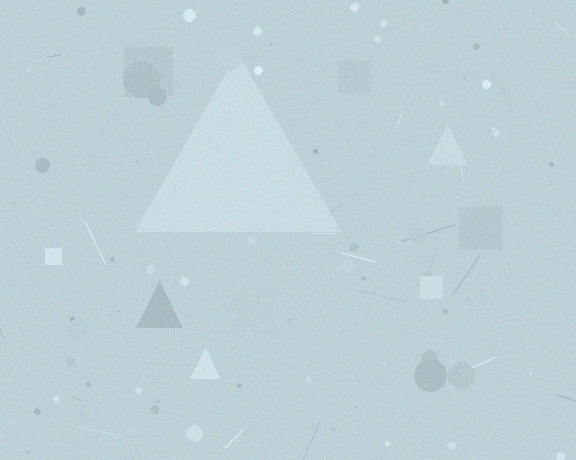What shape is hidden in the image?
A triangle is hidden in the image.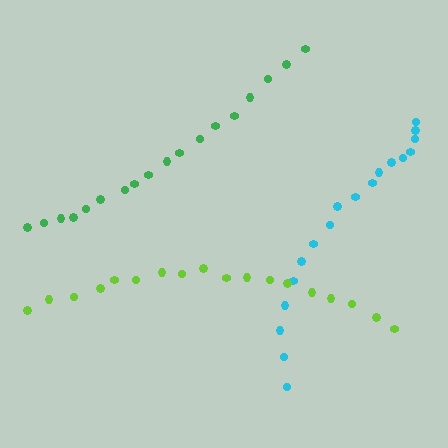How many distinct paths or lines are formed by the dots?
There are 3 distinct paths.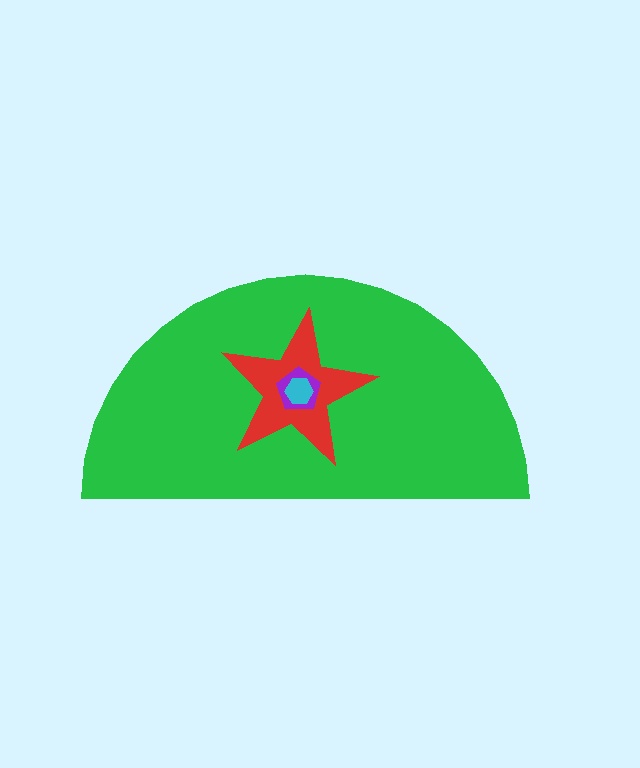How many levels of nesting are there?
4.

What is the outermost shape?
The green semicircle.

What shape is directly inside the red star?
The purple pentagon.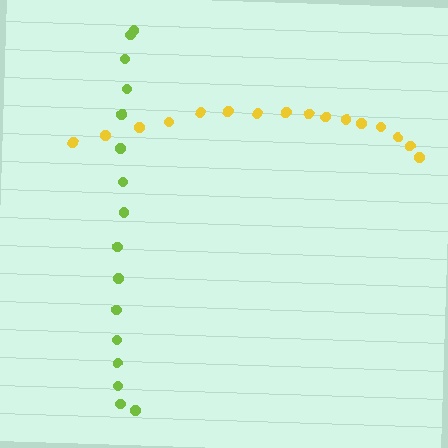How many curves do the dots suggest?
There are 2 distinct paths.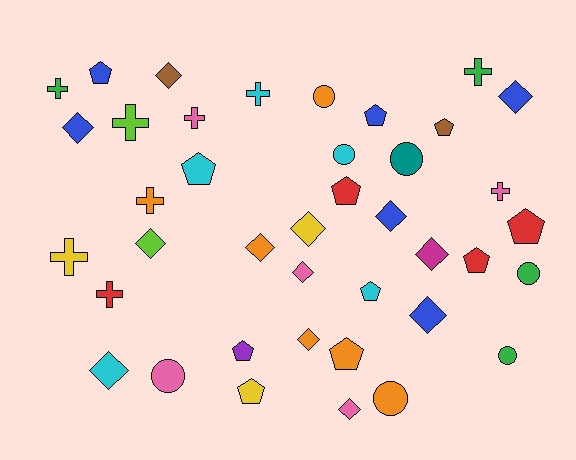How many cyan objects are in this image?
There are 5 cyan objects.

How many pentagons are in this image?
There are 11 pentagons.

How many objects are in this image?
There are 40 objects.